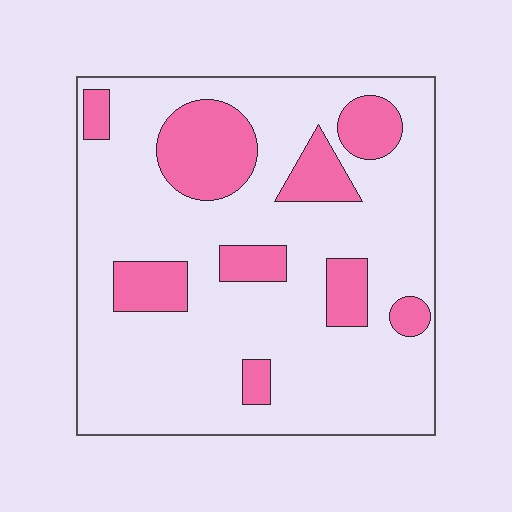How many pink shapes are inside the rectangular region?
9.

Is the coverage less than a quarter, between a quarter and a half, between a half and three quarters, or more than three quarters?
Less than a quarter.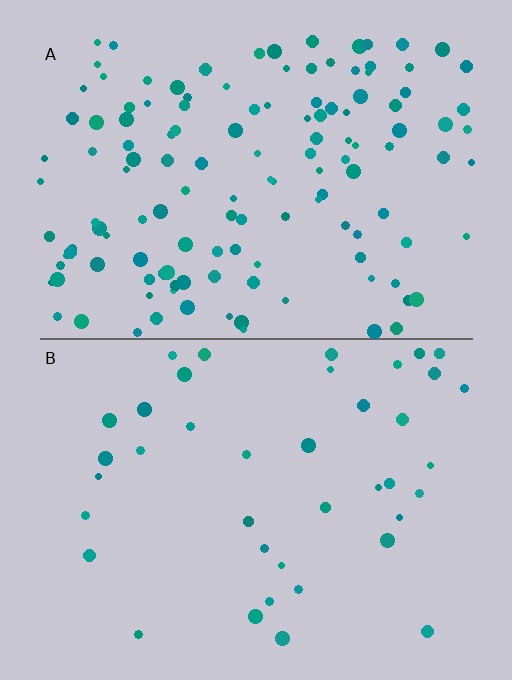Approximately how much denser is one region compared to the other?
Approximately 3.3× — region A over region B.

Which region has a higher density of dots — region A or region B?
A (the top).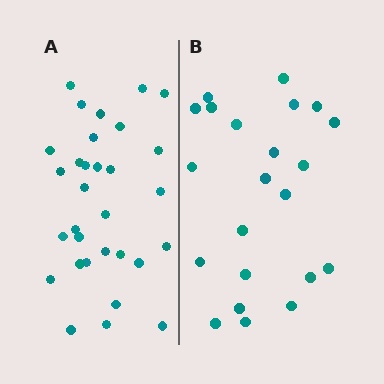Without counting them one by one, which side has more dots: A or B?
Region A (the left region) has more dots.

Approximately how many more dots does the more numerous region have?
Region A has roughly 8 or so more dots than region B.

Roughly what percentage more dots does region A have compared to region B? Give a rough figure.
About 40% more.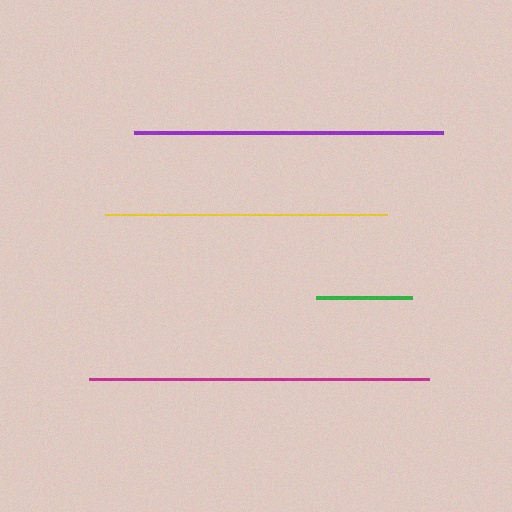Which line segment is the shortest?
The green line is the shortest at approximately 96 pixels.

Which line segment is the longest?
The magenta line is the longest at approximately 340 pixels.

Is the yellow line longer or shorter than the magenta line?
The magenta line is longer than the yellow line.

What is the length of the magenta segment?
The magenta segment is approximately 340 pixels long.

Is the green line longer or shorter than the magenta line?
The magenta line is longer than the green line.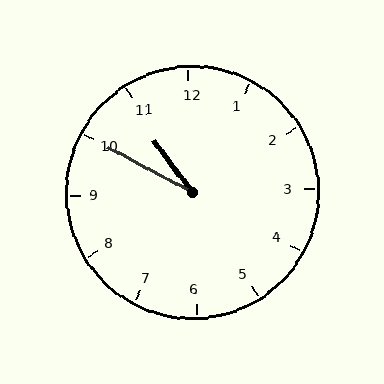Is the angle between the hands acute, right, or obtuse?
It is acute.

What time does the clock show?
10:50.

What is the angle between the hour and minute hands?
Approximately 25 degrees.